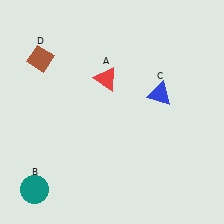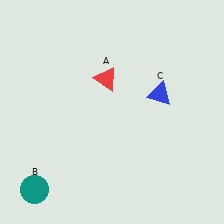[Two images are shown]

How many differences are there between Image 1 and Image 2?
There is 1 difference between the two images.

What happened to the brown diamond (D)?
The brown diamond (D) was removed in Image 2. It was in the top-left area of Image 1.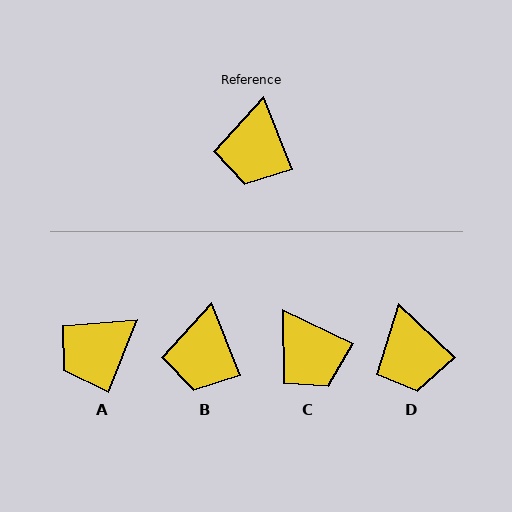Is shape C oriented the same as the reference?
No, it is off by about 43 degrees.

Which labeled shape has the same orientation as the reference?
B.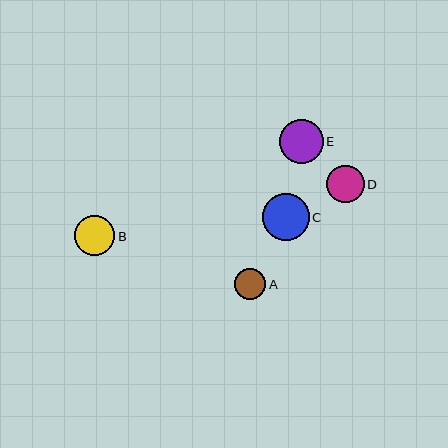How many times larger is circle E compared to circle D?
Circle E is approximately 1.2 times the size of circle D.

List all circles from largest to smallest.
From largest to smallest: C, E, B, D, A.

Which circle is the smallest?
Circle A is the smallest with a size of approximately 31 pixels.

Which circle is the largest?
Circle C is the largest with a size of approximately 47 pixels.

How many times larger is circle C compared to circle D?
Circle C is approximately 1.3 times the size of circle D.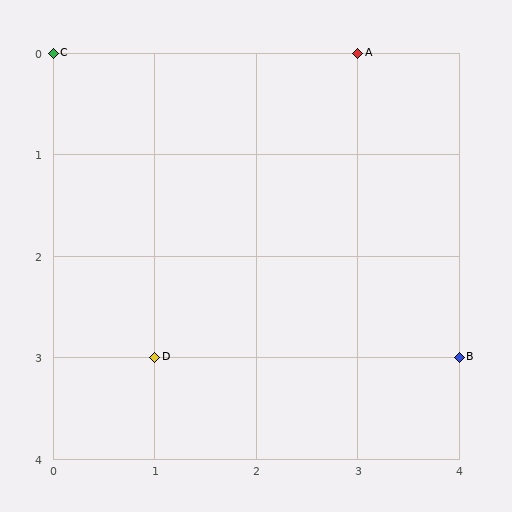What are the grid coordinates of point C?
Point C is at grid coordinates (0, 0).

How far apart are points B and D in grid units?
Points B and D are 3 columns apart.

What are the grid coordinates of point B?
Point B is at grid coordinates (4, 3).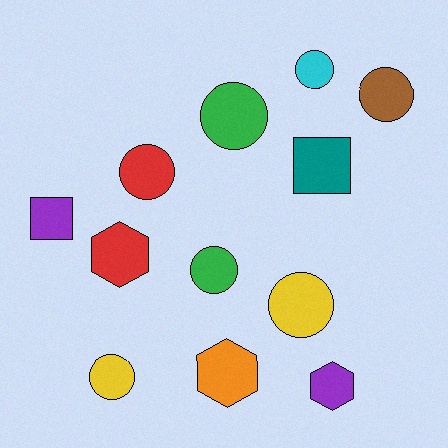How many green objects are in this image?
There are 2 green objects.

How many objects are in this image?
There are 12 objects.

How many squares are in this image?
There are 2 squares.